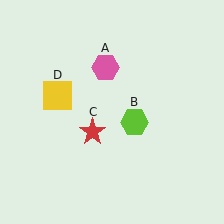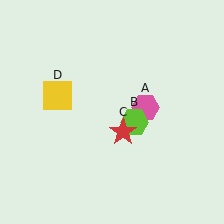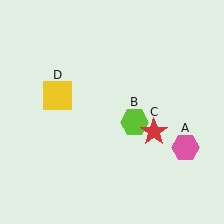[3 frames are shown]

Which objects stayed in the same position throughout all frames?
Lime hexagon (object B) and yellow square (object D) remained stationary.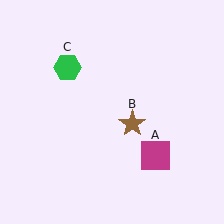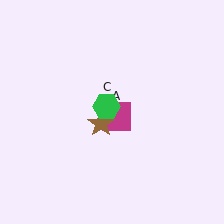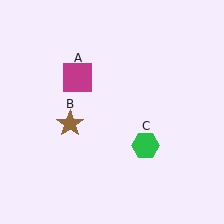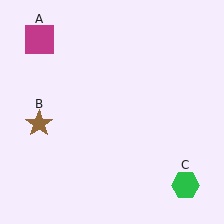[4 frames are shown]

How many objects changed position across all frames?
3 objects changed position: magenta square (object A), brown star (object B), green hexagon (object C).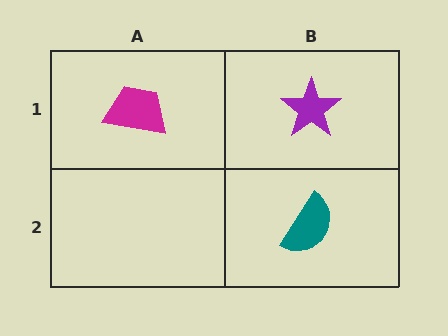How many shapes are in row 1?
2 shapes.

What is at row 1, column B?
A purple star.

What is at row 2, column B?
A teal semicircle.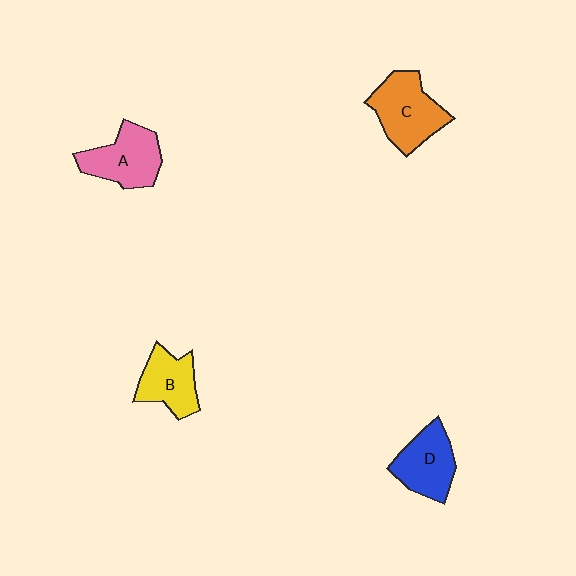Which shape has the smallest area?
Shape B (yellow).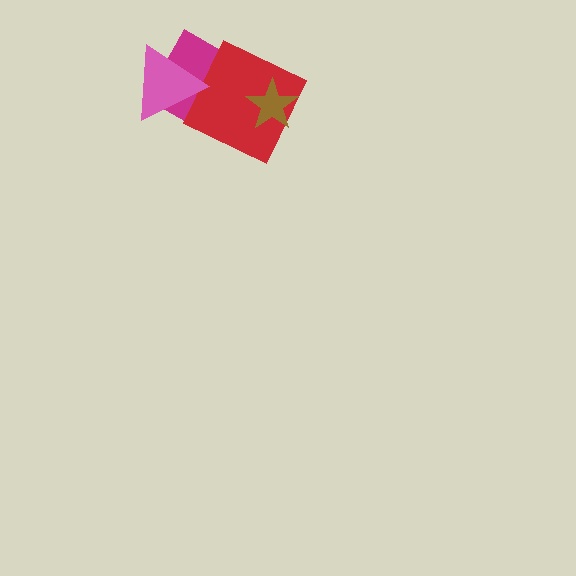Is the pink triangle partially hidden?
No, no other shape covers it.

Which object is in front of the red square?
The brown star is in front of the red square.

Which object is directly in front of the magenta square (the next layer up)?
The red square is directly in front of the magenta square.